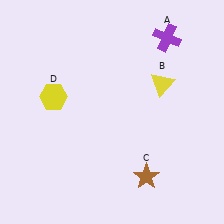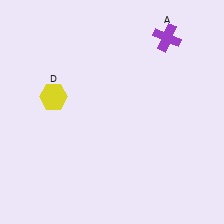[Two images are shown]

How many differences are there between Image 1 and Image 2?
There are 2 differences between the two images.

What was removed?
The yellow triangle (B), the brown star (C) were removed in Image 2.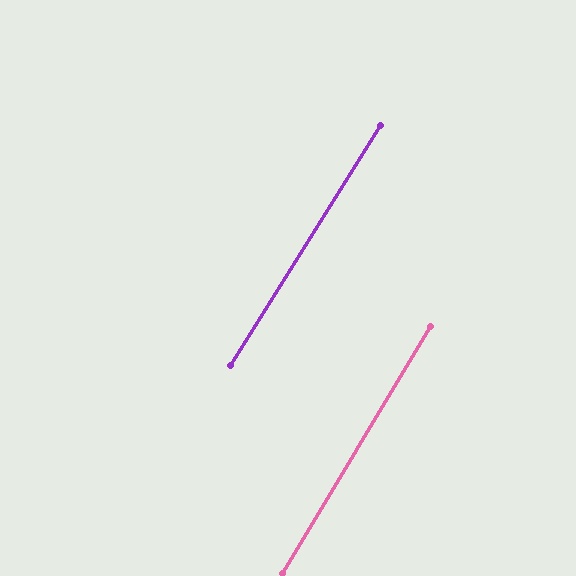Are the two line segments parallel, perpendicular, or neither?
Parallel — their directions differ by only 1.2°.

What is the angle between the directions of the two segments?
Approximately 1 degree.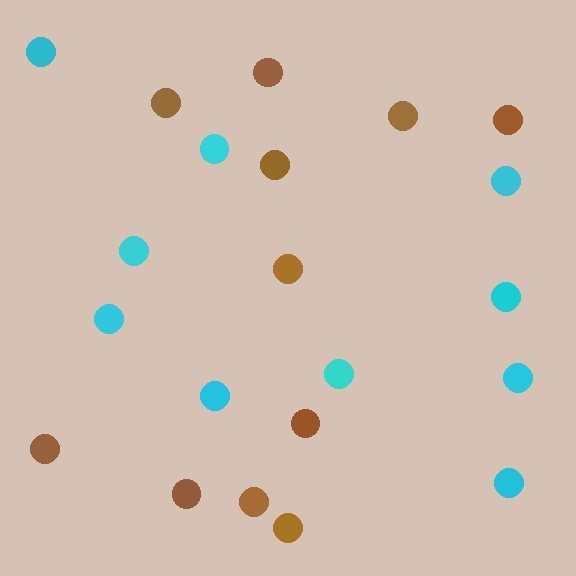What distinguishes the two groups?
There are 2 groups: one group of cyan circles (10) and one group of brown circles (11).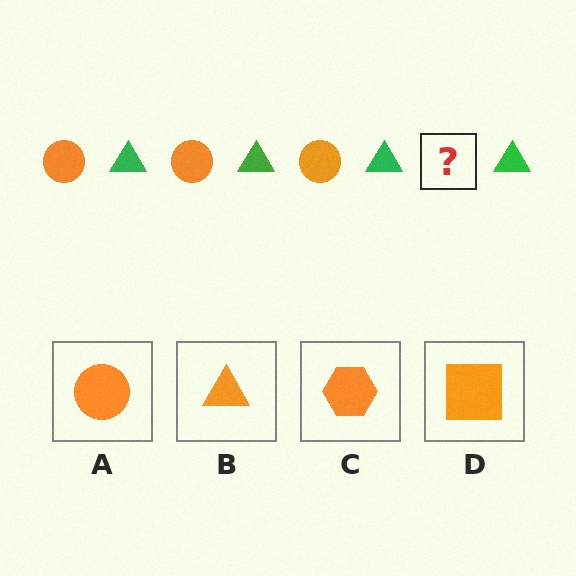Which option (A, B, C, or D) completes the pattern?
A.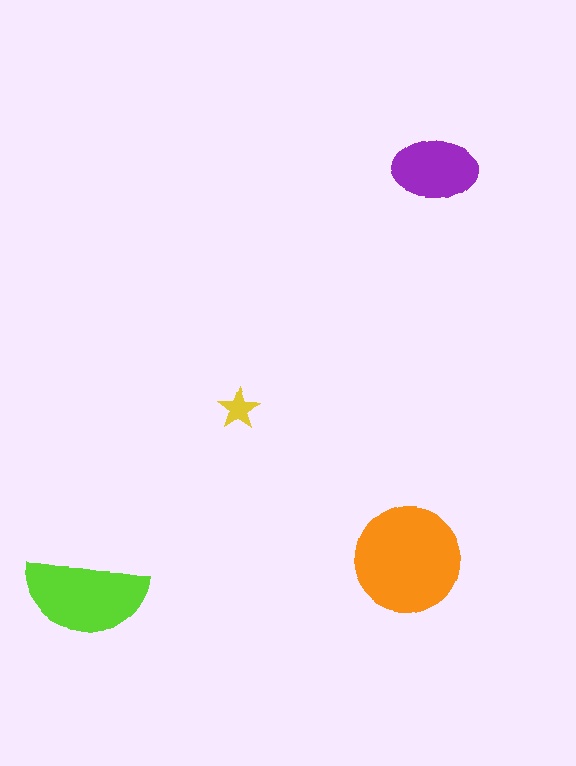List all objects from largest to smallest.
The orange circle, the lime semicircle, the purple ellipse, the yellow star.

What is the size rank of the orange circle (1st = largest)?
1st.